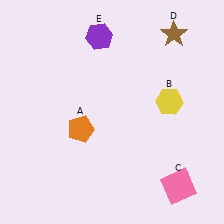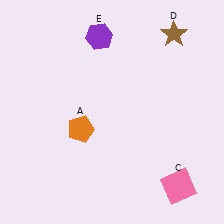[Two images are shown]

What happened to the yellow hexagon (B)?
The yellow hexagon (B) was removed in Image 2. It was in the top-right area of Image 1.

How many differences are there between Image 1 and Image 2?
There is 1 difference between the two images.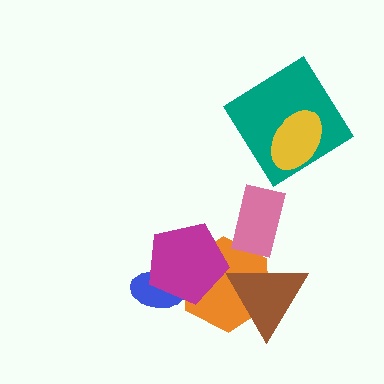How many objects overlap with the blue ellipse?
2 objects overlap with the blue ellipse.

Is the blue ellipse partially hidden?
Yes, it is partially covered by another shape.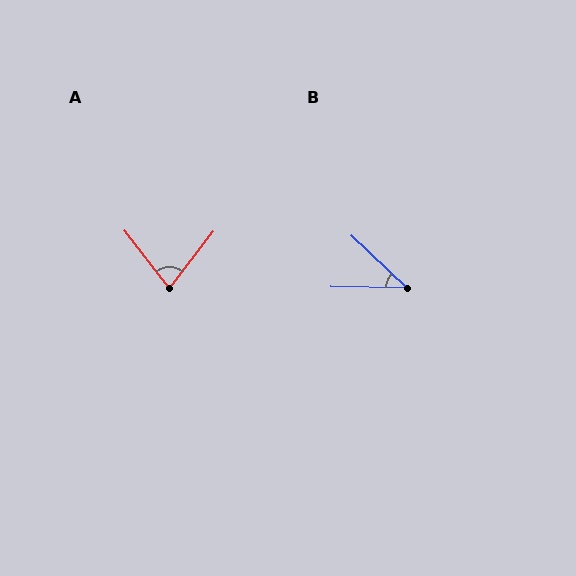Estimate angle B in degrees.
Approximately 42 degrees.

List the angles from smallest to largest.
B (42°), A (76°).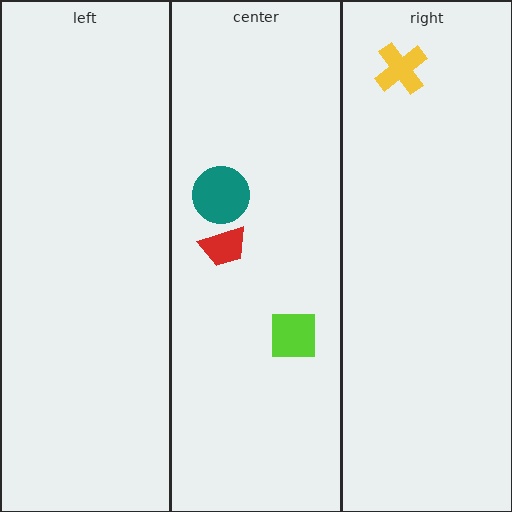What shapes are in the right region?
The yellow cross.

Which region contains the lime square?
The center region.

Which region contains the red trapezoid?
The center region.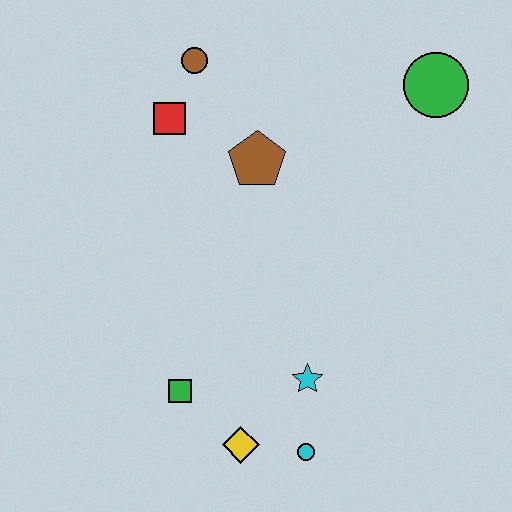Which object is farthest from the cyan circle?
The brown circle is farthest from the cyan circle.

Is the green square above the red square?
No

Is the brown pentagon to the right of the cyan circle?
No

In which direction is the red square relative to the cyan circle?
The red square is above the cyan circle.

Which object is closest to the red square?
The brown circle is closest to the red square.